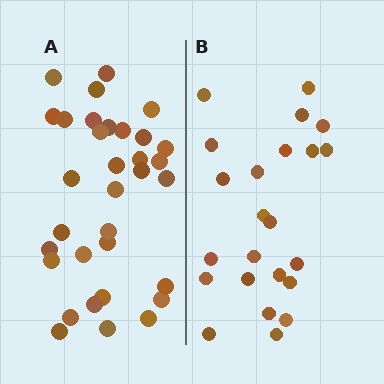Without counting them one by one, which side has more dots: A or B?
Region A (the left region) has more dots.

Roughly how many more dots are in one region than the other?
Region A has roughly 10 or so more dots than region B.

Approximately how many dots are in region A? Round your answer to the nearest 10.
About 30 dots. (The exact count is 33, which rounds to 30.)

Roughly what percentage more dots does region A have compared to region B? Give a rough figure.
About 45% more.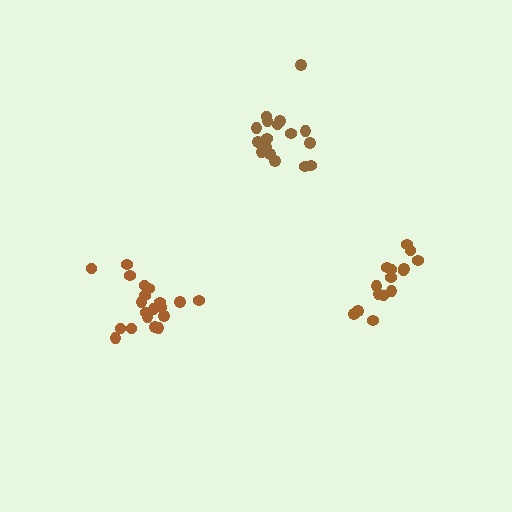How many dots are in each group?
Group 1: 15 dots, Group 2: 20 dots, Group 3: 17 dots (52 total).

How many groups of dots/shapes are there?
There are 3 groups.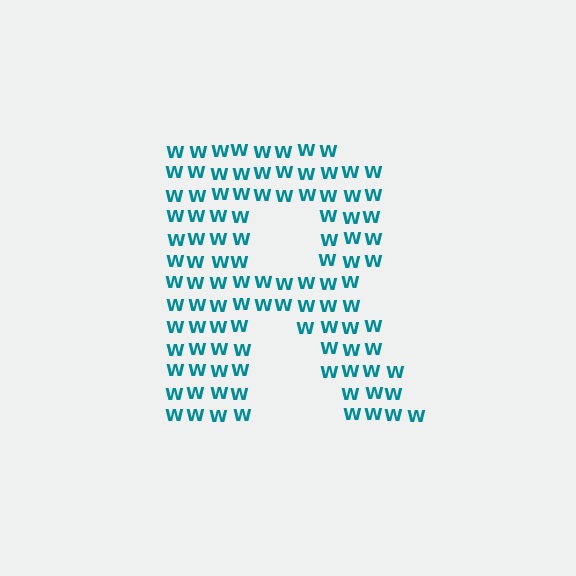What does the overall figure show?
The overall figure shows the letter R.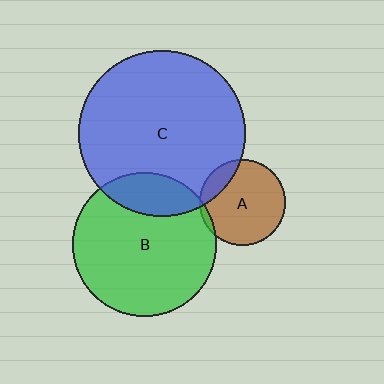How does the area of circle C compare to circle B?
Approximately 1.3 times.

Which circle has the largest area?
Circle C (blue).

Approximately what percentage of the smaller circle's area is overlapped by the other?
Approximately 20%.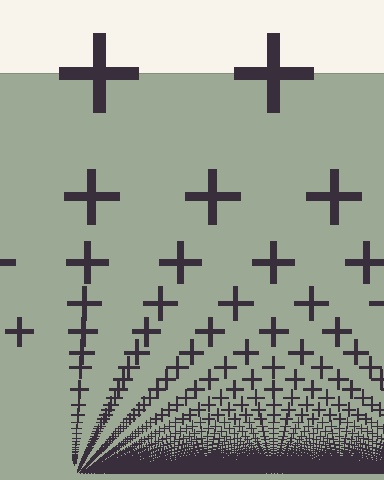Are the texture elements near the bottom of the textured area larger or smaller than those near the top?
Smaller. The gradient is inverted — elements near the bottom are smaller and denser.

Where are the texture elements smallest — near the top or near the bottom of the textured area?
Near the bottom.